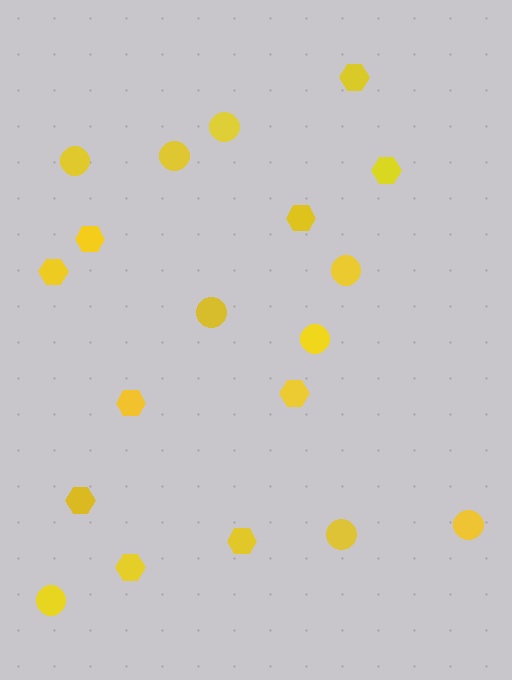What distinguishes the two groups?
There are 2 groups: one group of circles (9) and one group of hexagons (10).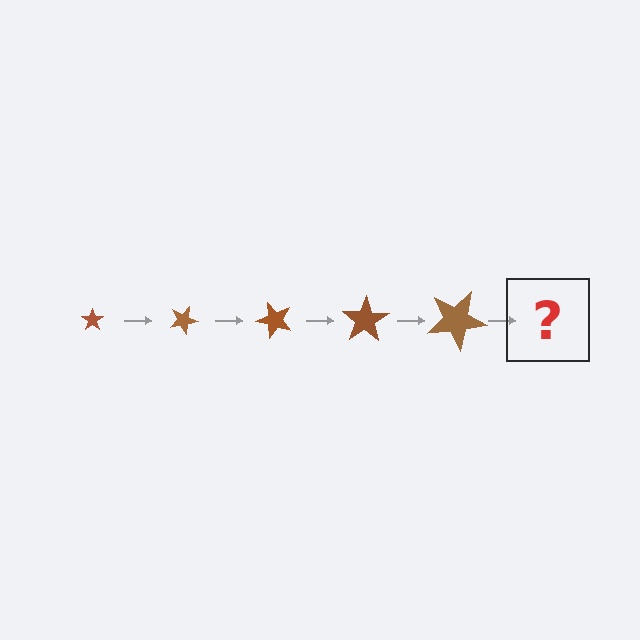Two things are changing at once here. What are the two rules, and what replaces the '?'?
The two rules are that the star grows larger each step and it rotates 25 degrees each step. The '?' should be a star, larger than the previous one and rotated 125 degrees from the start.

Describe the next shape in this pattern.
It should be a star, larger than the previous one and rotated 125 degrees from the start.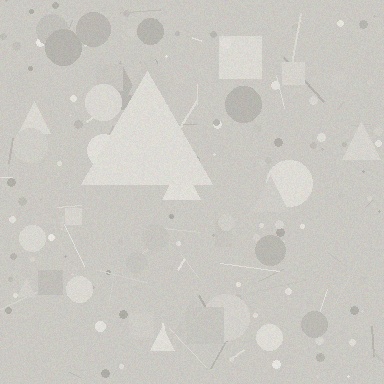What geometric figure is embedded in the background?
A triangle is embedded in the background.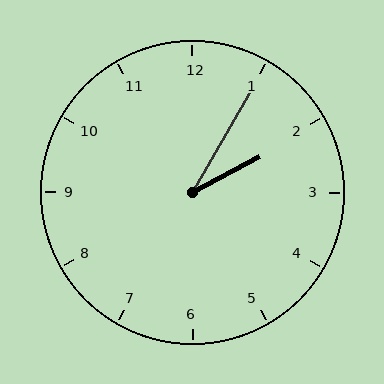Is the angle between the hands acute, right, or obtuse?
It is acute.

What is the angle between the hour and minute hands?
Approximately 32 degrees.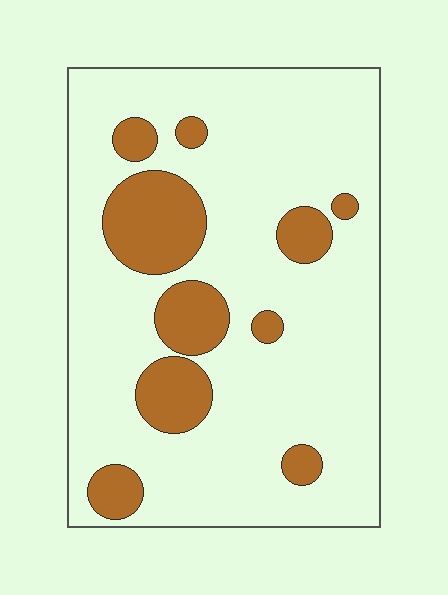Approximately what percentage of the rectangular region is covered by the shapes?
Approximately 20%.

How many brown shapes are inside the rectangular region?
10.